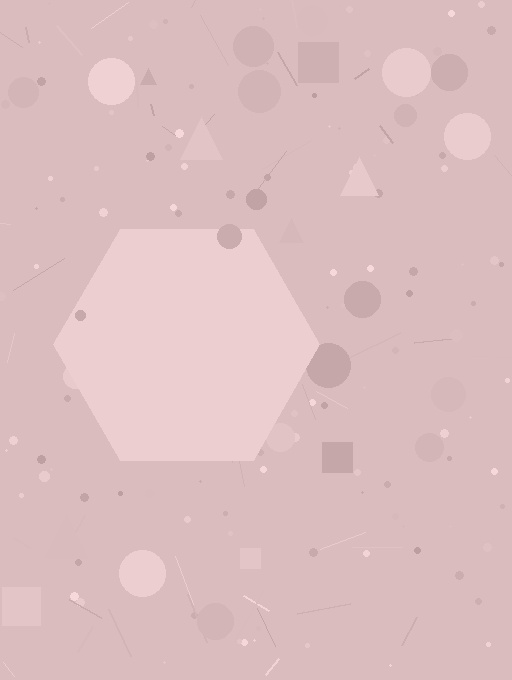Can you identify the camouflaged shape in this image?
The camouflaged shape is a hexagon.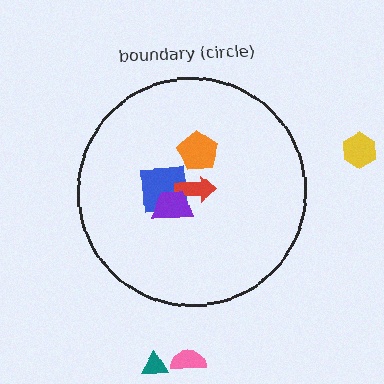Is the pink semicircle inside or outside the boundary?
Outside.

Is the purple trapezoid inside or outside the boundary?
Inside.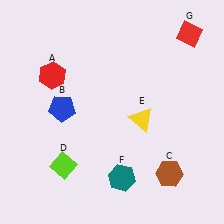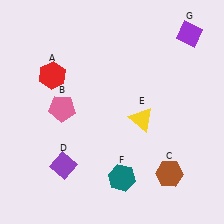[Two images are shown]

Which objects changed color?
B changed from blue to pink. D changed from lime to purple. G changed from red to purple.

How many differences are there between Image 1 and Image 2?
There are 3 differences between the two images.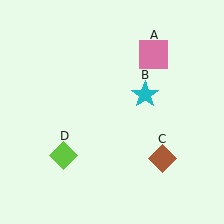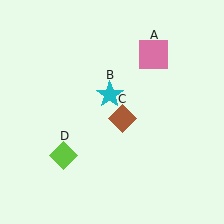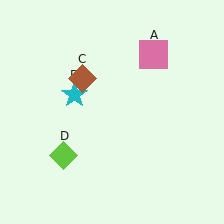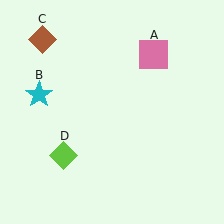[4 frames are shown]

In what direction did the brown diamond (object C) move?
The brown diamond (object C) moved up and to the left.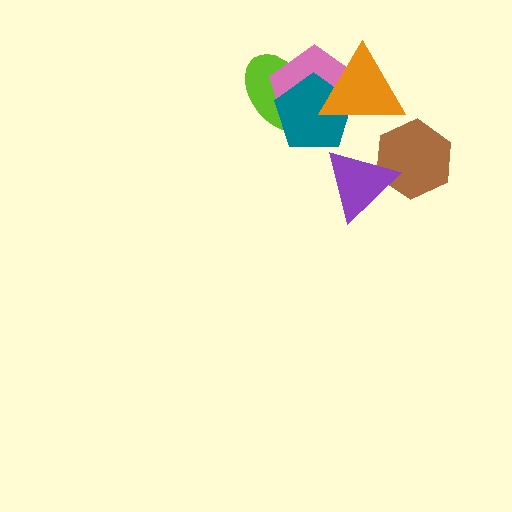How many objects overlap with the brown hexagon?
1 object overlaps with the brown hexagon.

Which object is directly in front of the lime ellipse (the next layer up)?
The pink pentagon is directly in front of the lime ellipse.